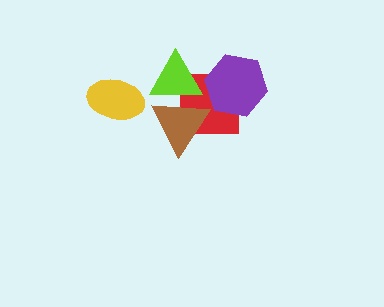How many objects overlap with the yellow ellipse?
0 objects overlap with the yellow ellipse.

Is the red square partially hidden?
Yes, it is partially covered by another shape.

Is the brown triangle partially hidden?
Yes, it is partially covered by another shape.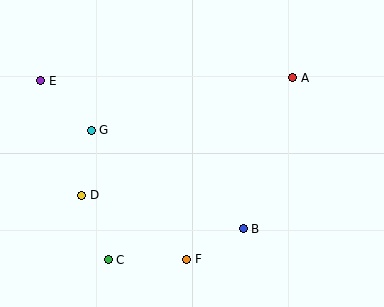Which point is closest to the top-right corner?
Point A is closest to the top-right corner.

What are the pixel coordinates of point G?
Point G is at (91, 130).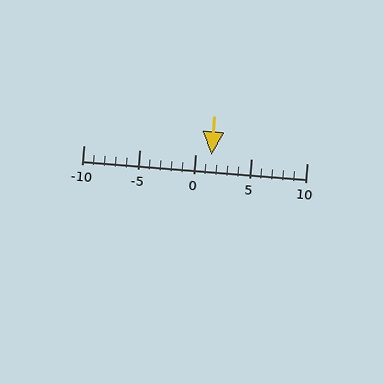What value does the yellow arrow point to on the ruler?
The yellow arrow points to approximately 2.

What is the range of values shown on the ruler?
The ruler shows values from -10 to 10.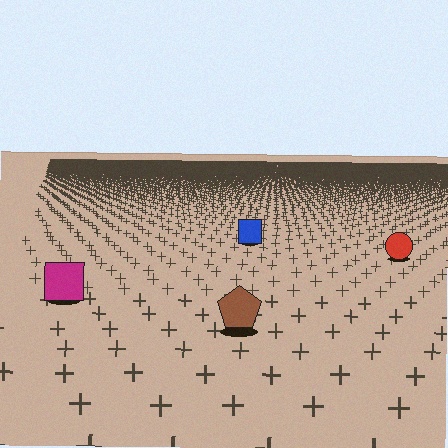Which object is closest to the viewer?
The brown pentagon is closest. The texture marks near it are larger and more spread out.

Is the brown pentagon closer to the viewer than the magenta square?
Yes. The brown pentagon is closer — you can tell from the texture gradient: the ground texture is coarser near it.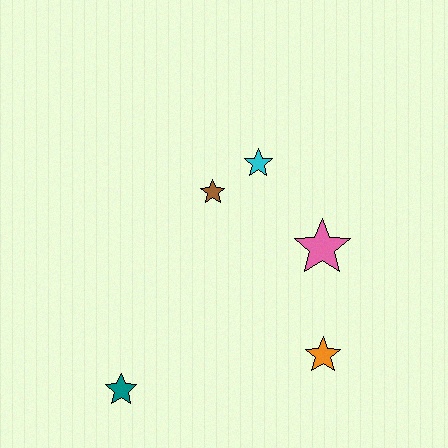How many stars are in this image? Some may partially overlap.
There are 5 stars.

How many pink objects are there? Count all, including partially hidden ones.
There is 1 pink object.